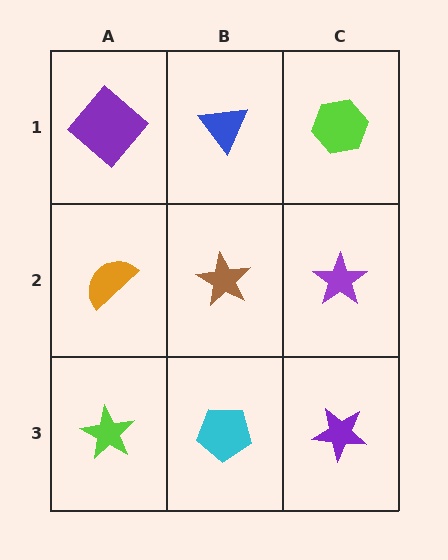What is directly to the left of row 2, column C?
A brown star.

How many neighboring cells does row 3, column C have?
2.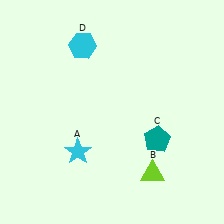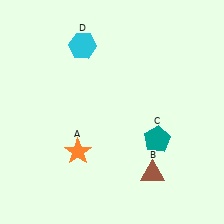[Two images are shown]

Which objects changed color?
A changed from cyan to orange. B changed from lime to brown.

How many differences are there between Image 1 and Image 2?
There are 2 differences between the two images.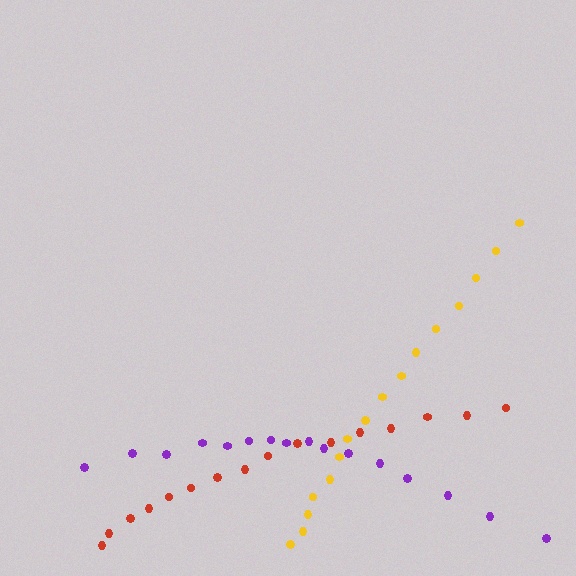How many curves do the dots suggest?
There are 3 distinct paths.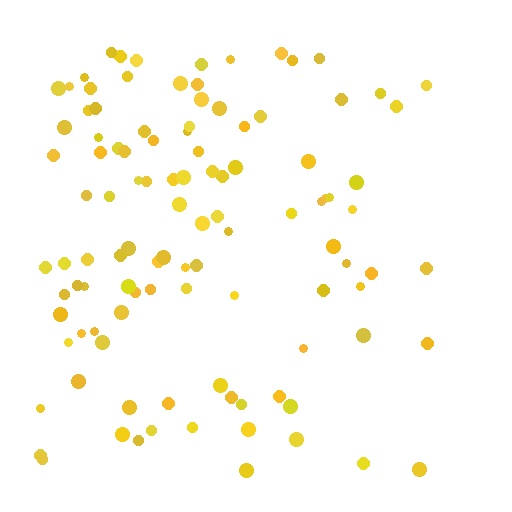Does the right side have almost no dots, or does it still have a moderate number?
Still a moderate number, just noticeably fewer than the left.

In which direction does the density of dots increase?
From right to left, with the left side densest.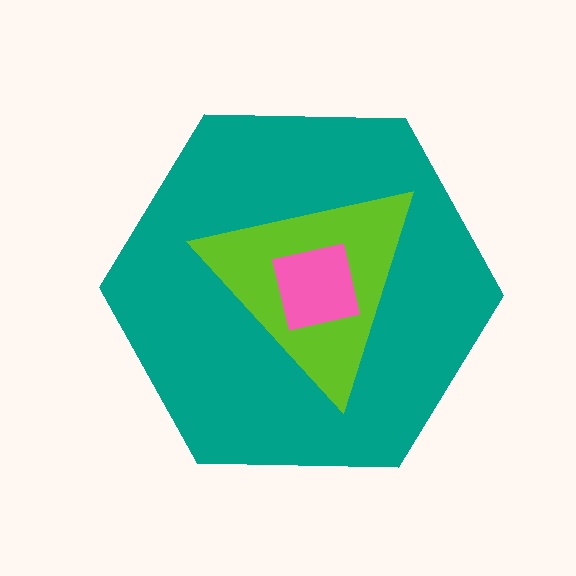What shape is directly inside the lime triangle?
The pink square.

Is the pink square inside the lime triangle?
Yes.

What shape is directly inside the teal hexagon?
The lime triangle.